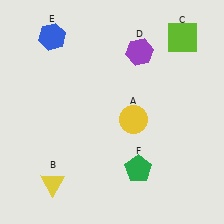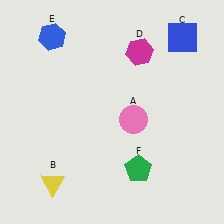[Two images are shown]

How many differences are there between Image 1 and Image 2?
There are 3 differences between the two images.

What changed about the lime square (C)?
In Image 1, C is lime. In Image 2, it changed to blue.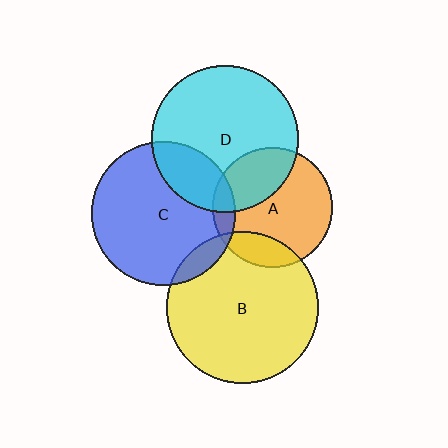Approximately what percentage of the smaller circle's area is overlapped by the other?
Approximately 10%.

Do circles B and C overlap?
Yes.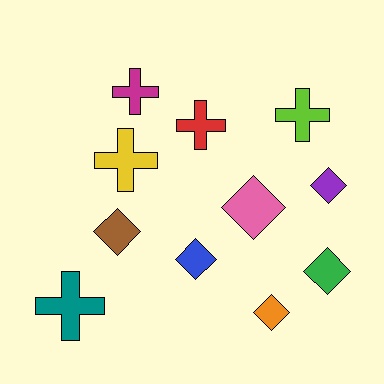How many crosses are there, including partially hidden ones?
There are 5 crosses.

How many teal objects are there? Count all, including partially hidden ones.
There is 1 teal object.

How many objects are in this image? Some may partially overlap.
There are 11 objects.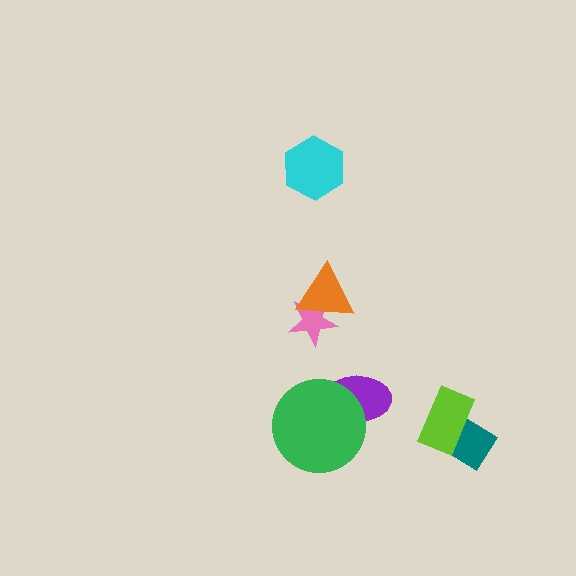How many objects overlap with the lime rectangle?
1 object overlaps with the lime rectangle.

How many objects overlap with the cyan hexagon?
0 objects overlap with the cyan hexagon.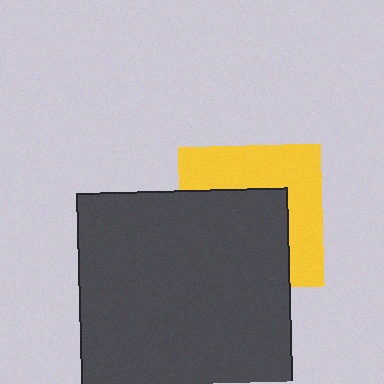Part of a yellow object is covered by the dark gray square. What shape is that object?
It is a square.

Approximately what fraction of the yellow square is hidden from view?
Roughly 54% of the yellow square is hidden behind the dark gray square.